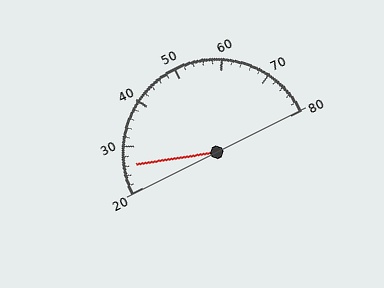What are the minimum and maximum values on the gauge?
The gauge ranges from 20 to 80.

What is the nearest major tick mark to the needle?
The nearest major tick mark is 30.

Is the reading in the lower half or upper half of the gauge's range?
The reading is in the lower half of the range (20 to 80).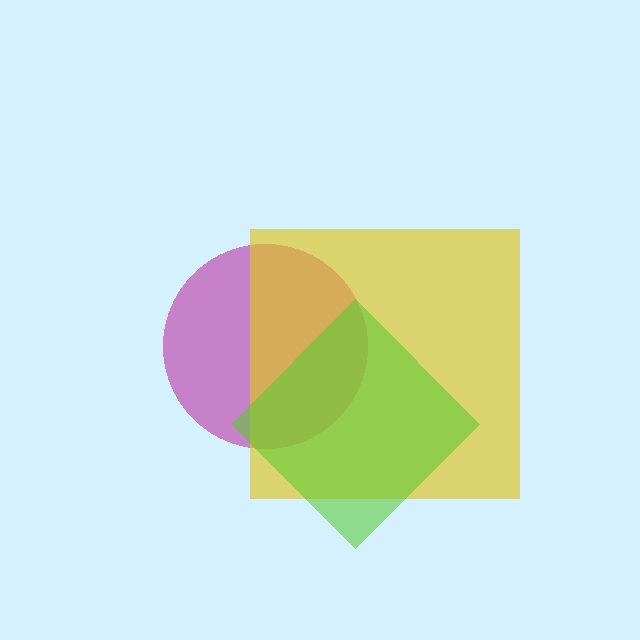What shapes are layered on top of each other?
The layered shapes are: a magenta circle, a yellow square, a lime diamond.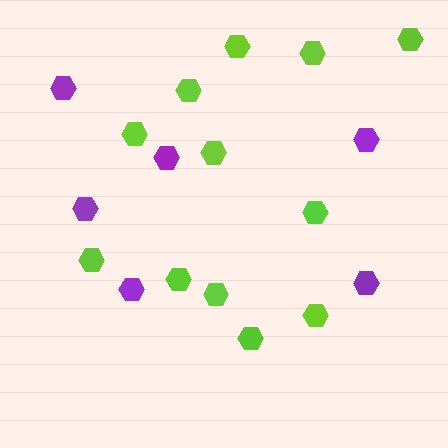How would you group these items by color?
There are 2 groups: one group of purple hexagons (6) and one group of lime hexagons (12).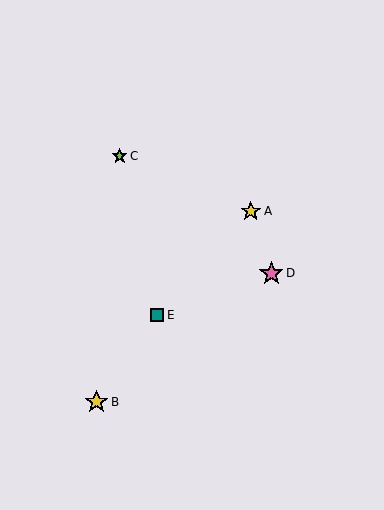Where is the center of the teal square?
The center of the teal square is at (157, 315).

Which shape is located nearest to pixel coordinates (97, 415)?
The yellow star (labeled B) at (97, 401) is nearest to that location.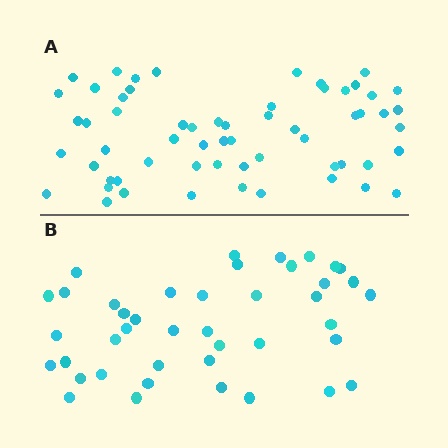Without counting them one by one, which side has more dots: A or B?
Region A (the top region) has more dots.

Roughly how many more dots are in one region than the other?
Region A has approximately 20 more dots than region B.